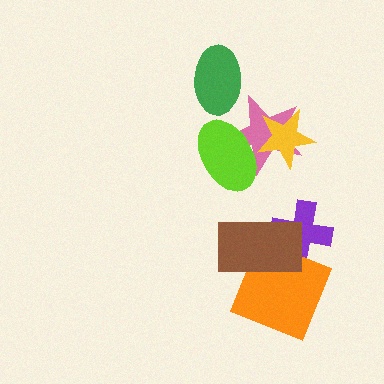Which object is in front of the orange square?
The brown rectangle is in front of the orange square.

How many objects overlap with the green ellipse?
0 objects overlap with the green ellipse.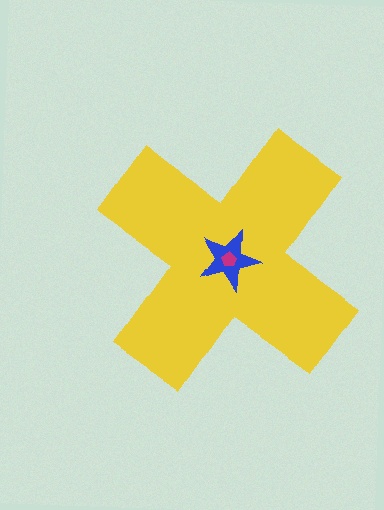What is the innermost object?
The magenta pentagon.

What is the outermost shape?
The yellow cross.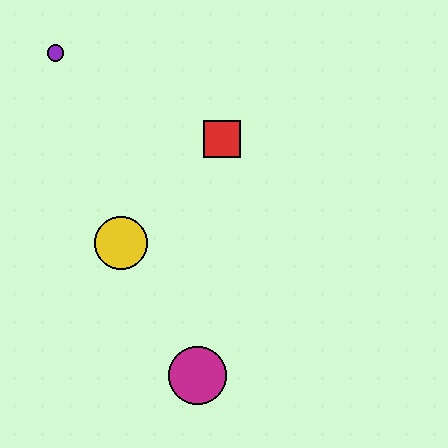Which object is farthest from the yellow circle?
The purple circle is farthest from the yellow circle.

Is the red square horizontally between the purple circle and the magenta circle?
No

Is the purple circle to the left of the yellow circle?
Yes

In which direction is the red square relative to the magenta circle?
The red square is above the magenta circle.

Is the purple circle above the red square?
Yes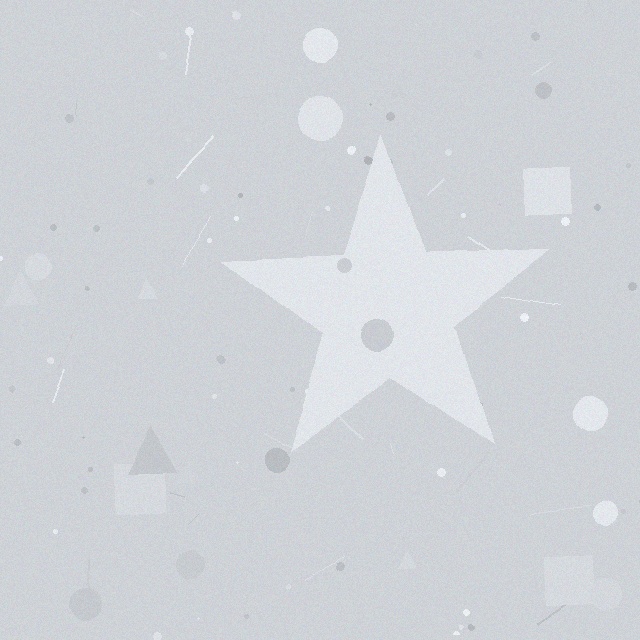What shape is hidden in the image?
A star is hidden in the image.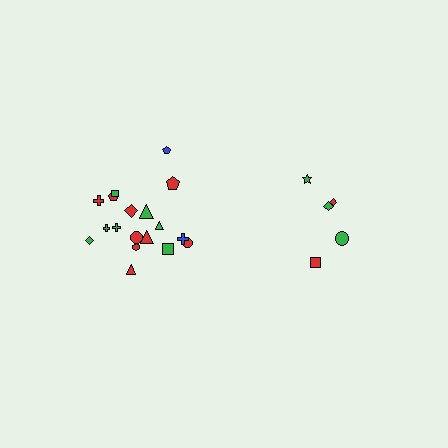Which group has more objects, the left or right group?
The left group.